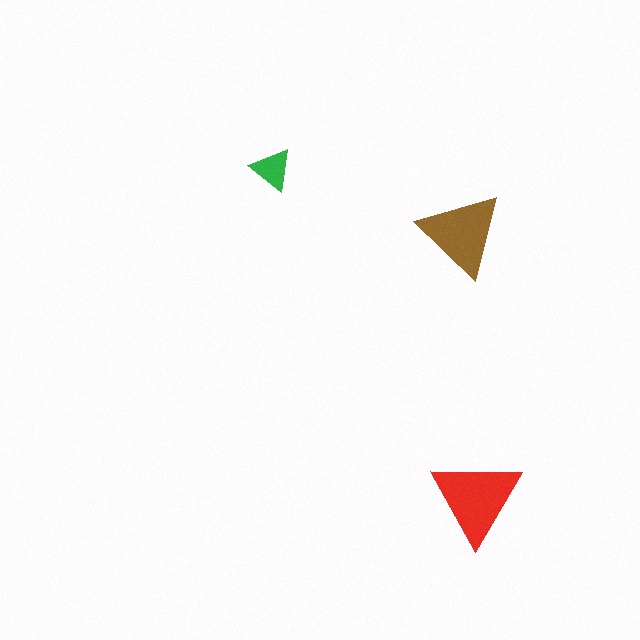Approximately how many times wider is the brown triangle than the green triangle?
About 2 times wider.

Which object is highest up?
The green triangle is topmost.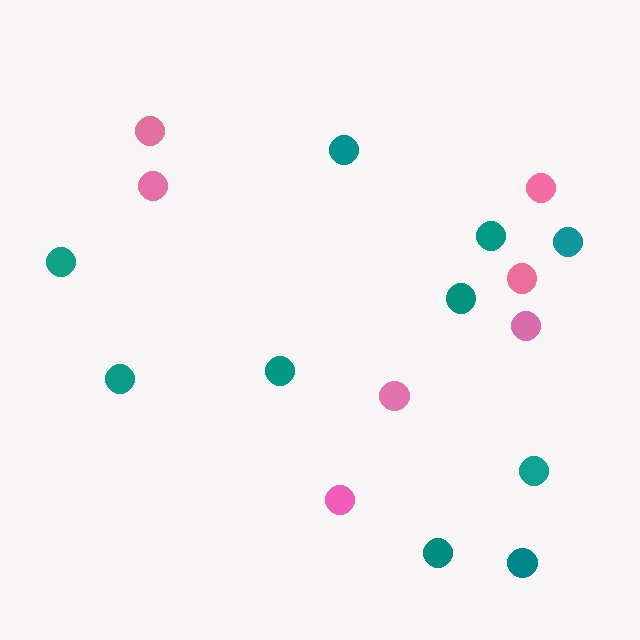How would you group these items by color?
There are 2 groups: one group of pink circles (7) and one group of teal circles (10).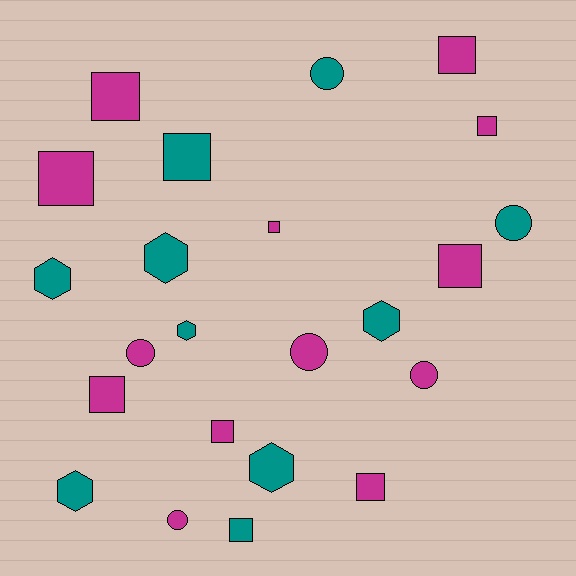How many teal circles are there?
There are 2 teal circles.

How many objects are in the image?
There are 23 objects.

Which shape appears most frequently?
Square, with 11 objects.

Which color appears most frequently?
Magenta, with 13 objects.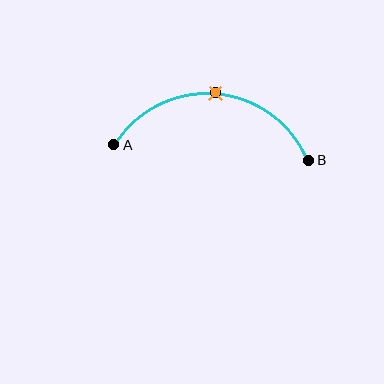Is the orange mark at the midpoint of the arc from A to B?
Yes. The orange mark lies on the arc at equal arc-length from both A and B — it is the arc midpoint.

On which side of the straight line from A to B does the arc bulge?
The arc bulges above the straight line connecting A and B.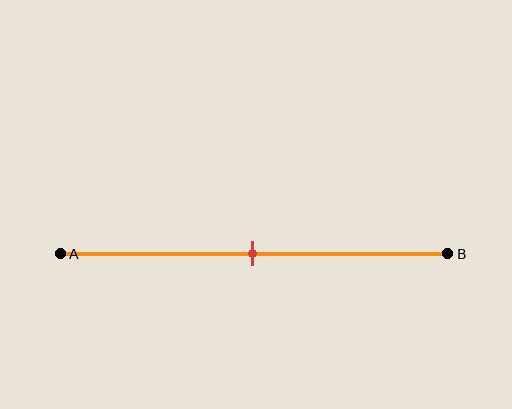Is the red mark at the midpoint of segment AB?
Yes, the mark is approximately at the midpoint.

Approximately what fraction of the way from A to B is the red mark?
The red mark is approximately 50% of the way from A to B.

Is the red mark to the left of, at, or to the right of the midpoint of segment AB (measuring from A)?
The red mark is approximately at the midpoint of segment AB.